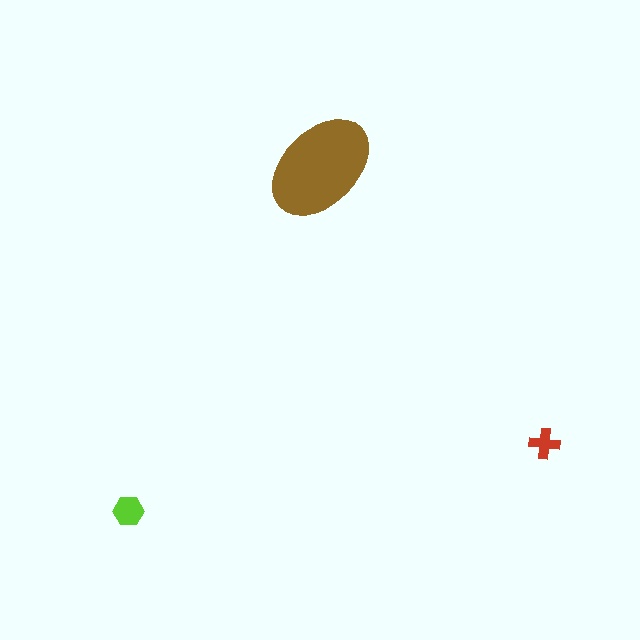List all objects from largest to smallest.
The brown ellipse, the lime hexagon, the red cross.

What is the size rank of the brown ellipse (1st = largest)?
1st.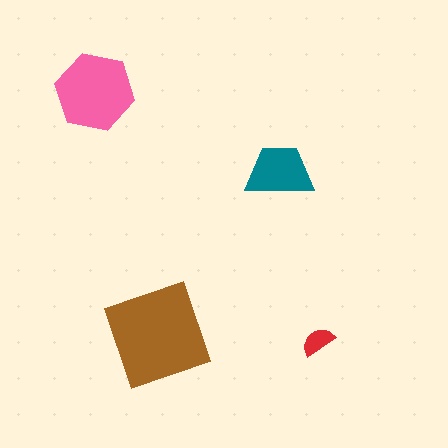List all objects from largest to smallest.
The brown square, the pink hexagon, the teal trapezoid, the red semicircle.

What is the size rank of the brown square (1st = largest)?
1st.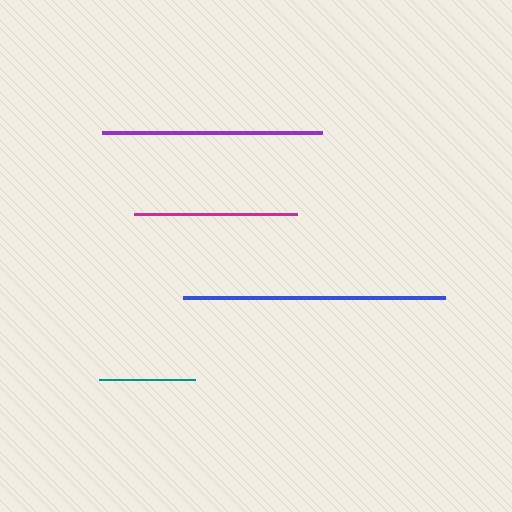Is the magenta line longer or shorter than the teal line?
The magenta line is longer than the teal line.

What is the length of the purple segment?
The purple segment is approximately 220 pixels long.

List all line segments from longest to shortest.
From longest to shortest: blue, purple, magenta, teal.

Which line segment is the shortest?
The teal line is the shortest at approximately 97 pixels.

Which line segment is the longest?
The blue line is the longest at approximately 262 pixels.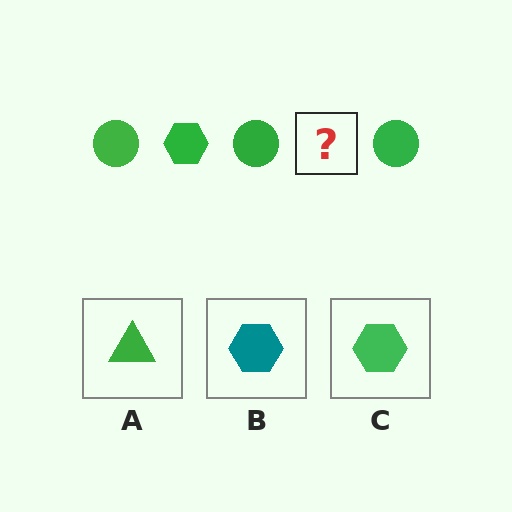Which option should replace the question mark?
Option C.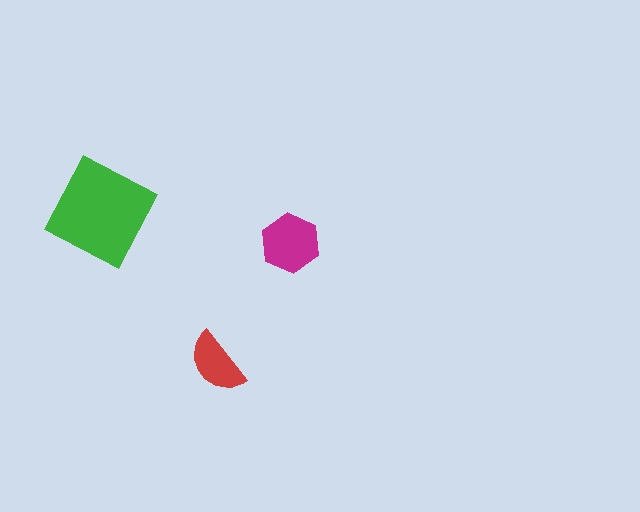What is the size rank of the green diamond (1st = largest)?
1st.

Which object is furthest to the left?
The green diamond is leftmost.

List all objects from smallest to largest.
The red semicircle, the magenta hexagon, the green diamond.